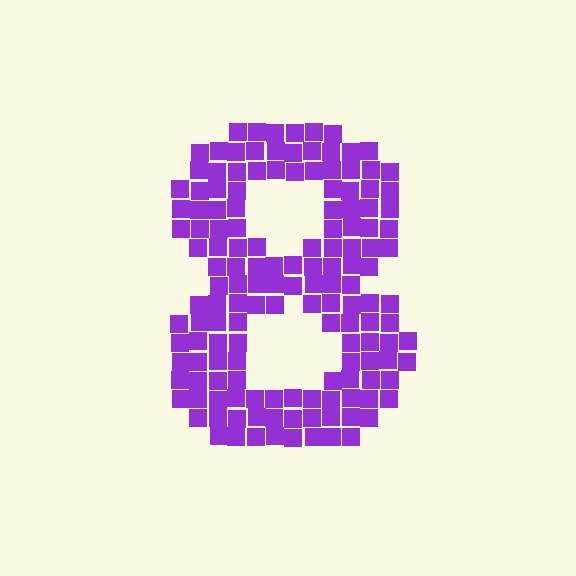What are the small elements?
The small elements are squares.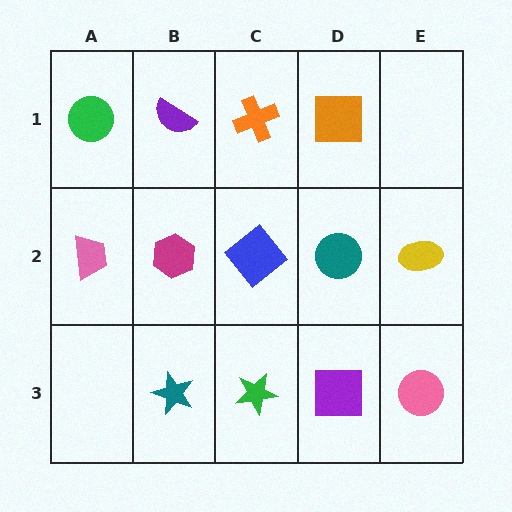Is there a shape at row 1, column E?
No, that cell is empty.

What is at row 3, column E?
A pink circle.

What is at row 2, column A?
A pink trapezoid.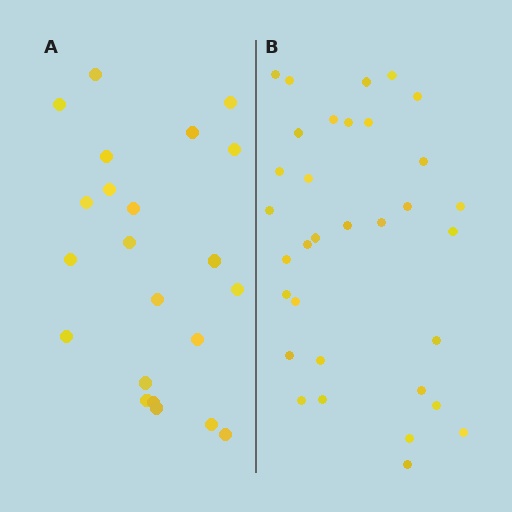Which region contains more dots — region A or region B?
Region B (the right region) has more dots.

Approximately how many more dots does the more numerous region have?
Region B has roughly 12 or so more dots than region A.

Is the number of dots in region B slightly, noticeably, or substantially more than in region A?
Region B has substantially more. The ratio is roughly 1.5 to 1.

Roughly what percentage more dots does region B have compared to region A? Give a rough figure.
About 50% more.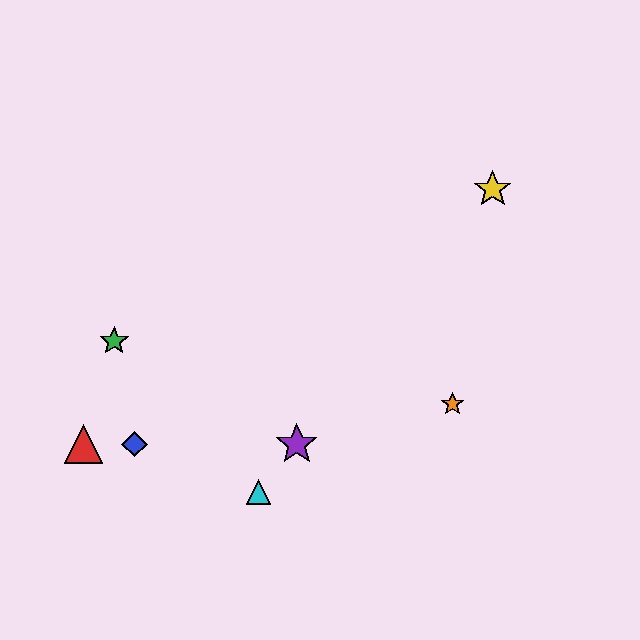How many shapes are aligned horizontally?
3 shapes (the red triangle, the blue diamond, the purple star) are aligned horizontally.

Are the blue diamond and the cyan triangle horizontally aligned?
No, the blue diamond is at y≈444 and the cyan triangle is at y≈492.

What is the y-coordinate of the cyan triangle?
The cyan triangle is at y≈492.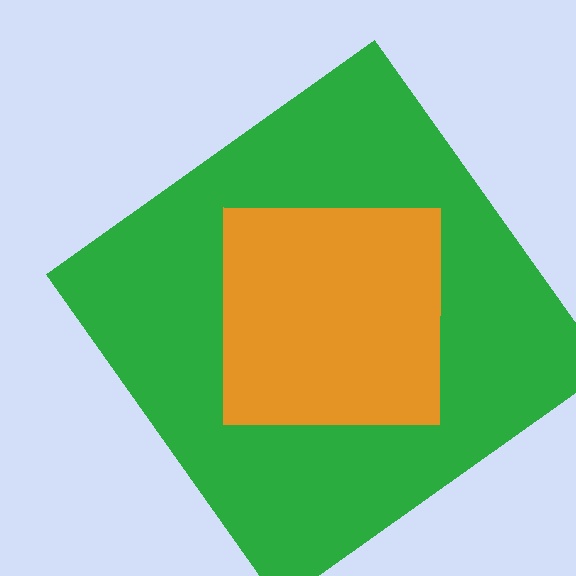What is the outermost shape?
The green diamond.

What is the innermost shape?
The orange square.